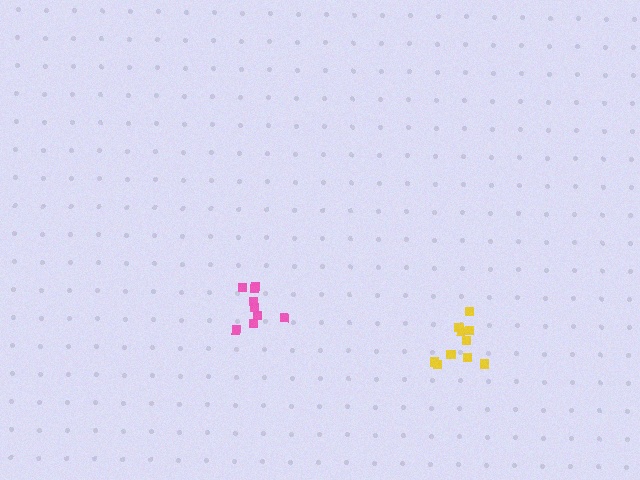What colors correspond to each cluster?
The clusters are colored: pink, yellow.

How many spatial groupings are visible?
There are 2 spatial groupings.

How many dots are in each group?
Group 1: 9 dots, Group 2: 10 dots (19 total).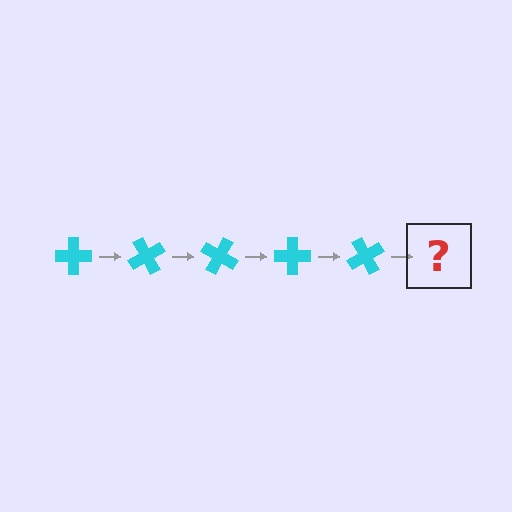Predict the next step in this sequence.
The next step is a cyan cross rotated 300 degrees.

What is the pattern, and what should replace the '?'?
The pattern is that the cross rotates 60 degrees each step. The '?' should be a cyan cross rotated 300 degrees.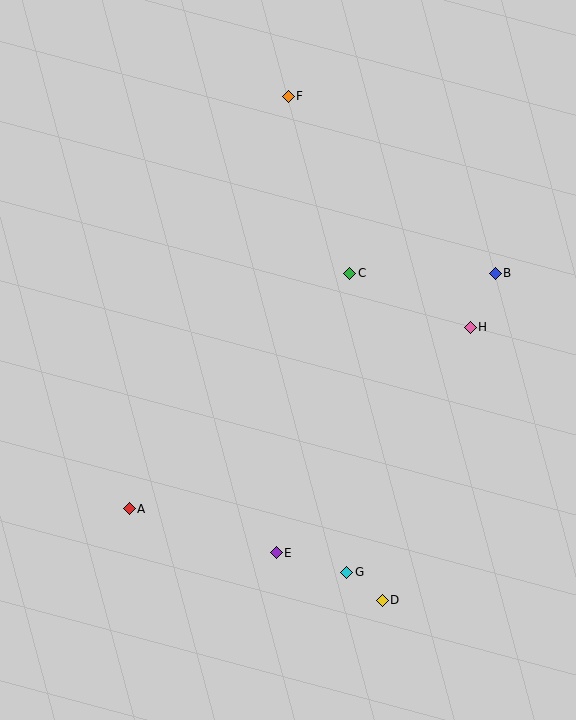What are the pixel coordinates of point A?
Point A is at (129, 509).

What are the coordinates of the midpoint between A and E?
The midpoint between A and E is at (203, 531).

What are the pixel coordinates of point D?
Point D is at (382, 600).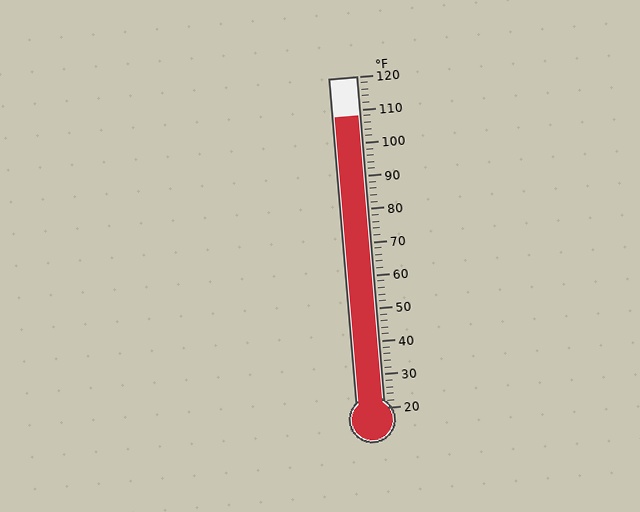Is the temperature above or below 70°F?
The temperature is above 70°F.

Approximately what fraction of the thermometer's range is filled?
The thermometer is filled to approximately 90% of its range.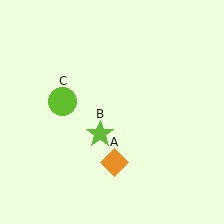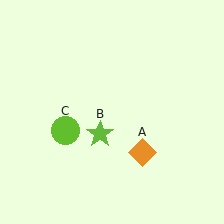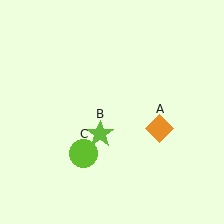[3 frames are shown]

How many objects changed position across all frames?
2 objects changed position: orange diamond (object A), lime circle (object C).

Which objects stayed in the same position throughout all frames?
Lime star (object B) remained stationary.